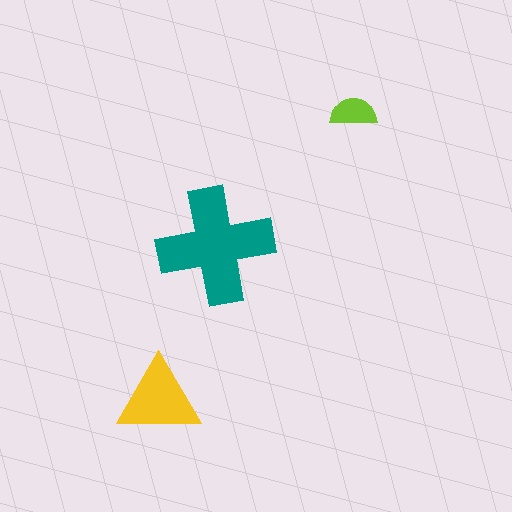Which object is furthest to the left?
The yellow triangle is leftmost.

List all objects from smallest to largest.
The lime semicircle, the yellow triangle, the teal cross.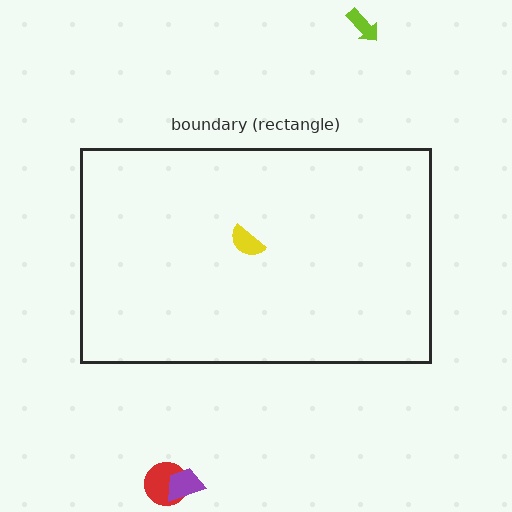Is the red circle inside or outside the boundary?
Outside.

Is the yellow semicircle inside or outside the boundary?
Inside.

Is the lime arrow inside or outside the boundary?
Outside.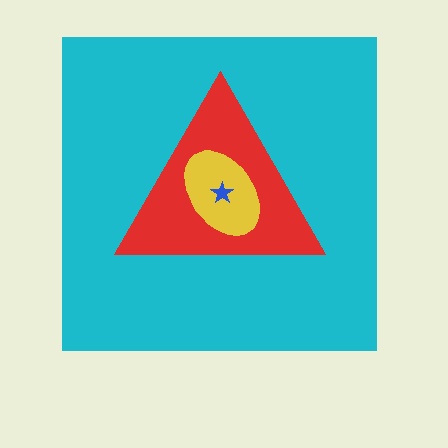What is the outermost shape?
The cyan square.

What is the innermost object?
The blue star.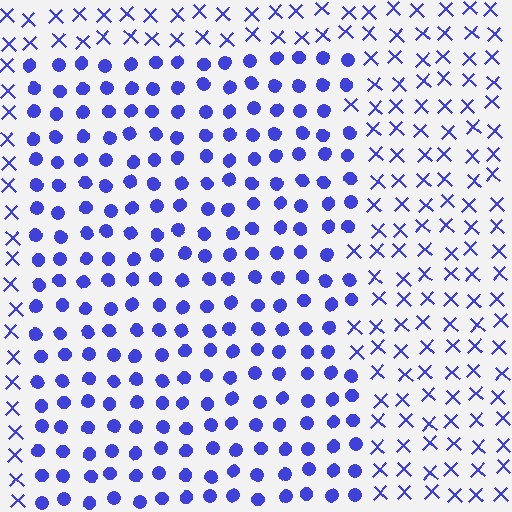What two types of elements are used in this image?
The image uses circles inside the rectangle region and X marks outside it.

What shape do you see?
I see a rectangle.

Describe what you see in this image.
The image is filled with small blue elements arranged in a uniform grid. A rectangle-shaped region contains circles, while the surrounding area contains X marks. The boundary is defined purely by the change in element shape.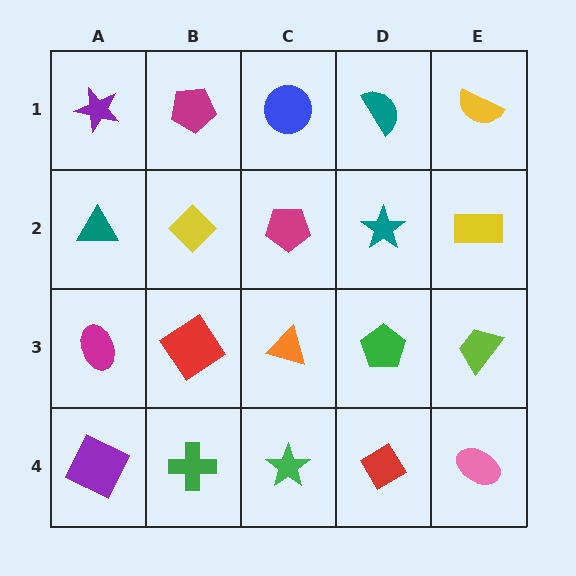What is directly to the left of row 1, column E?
A teal semicircle.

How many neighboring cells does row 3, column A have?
3.